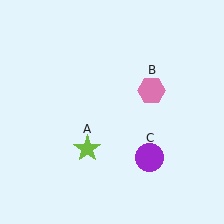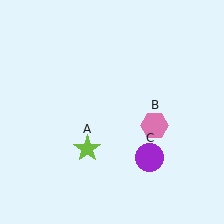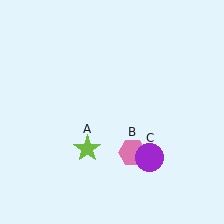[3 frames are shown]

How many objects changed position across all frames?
1 object changed position: pink hexagon (object B).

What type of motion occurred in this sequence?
The pink hexagon (object B) rotated clockwise around the center of the scene.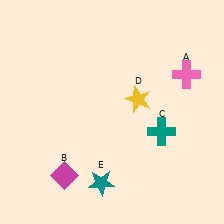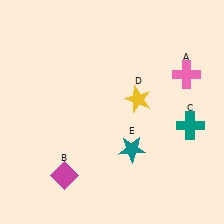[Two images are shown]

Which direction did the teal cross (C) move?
The teal cross (C) moved right.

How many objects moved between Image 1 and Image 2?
2 objects moved between the two images.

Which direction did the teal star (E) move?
The teal star (E) moved up.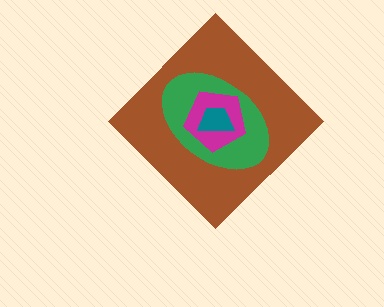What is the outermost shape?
The brown diamond.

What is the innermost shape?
The teal trapezoid.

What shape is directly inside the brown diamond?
The green ellipse.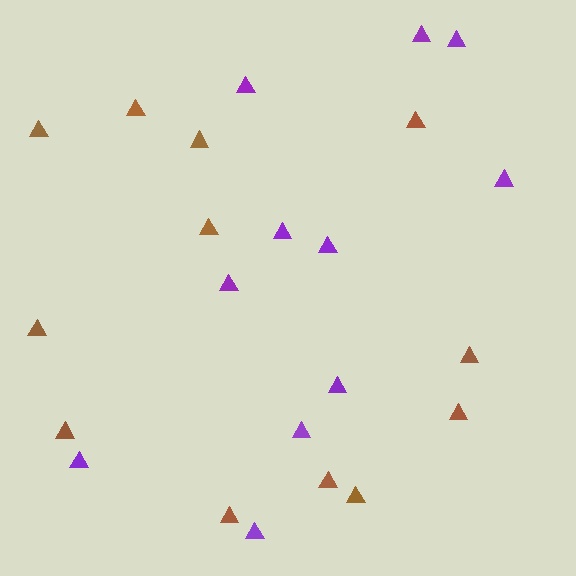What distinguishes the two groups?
There are 2 groups: one group of purple triangles (11) and one group of brown triangles (12).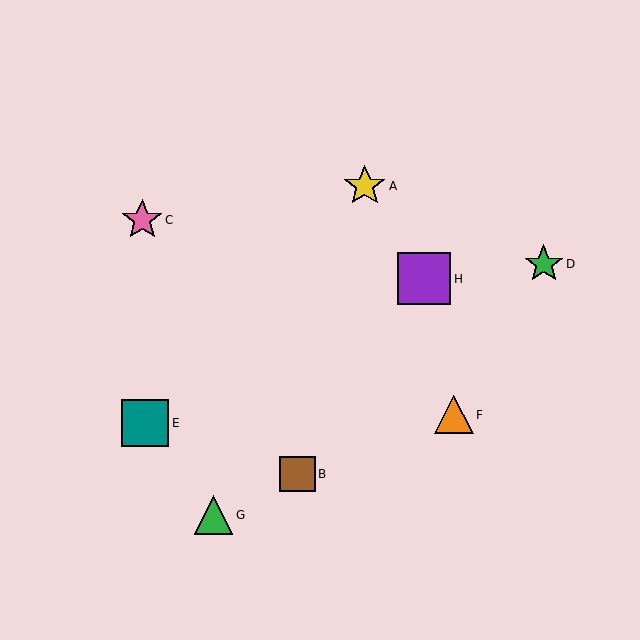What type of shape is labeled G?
Shape G is a green triangle.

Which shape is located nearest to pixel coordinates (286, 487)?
The brown square (labeled B) at (297, 474) is nearest to that location.